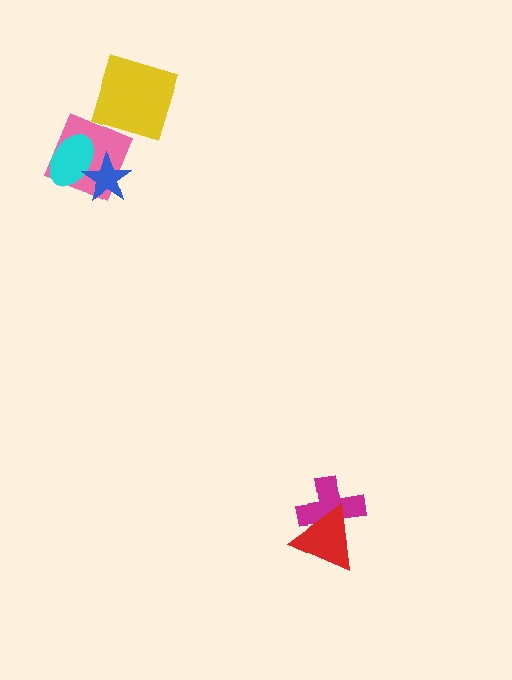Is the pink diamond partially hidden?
Yes, it is partially covered by another shape.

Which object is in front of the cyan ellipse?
The blue star is in front of the cyan ellipse.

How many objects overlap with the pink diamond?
3 objects overlap with the pink diamond.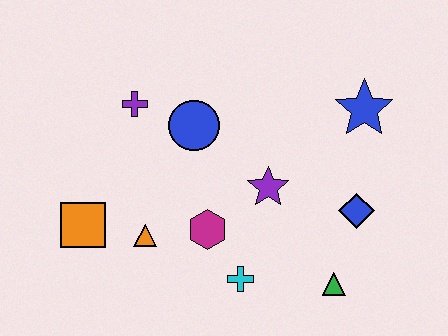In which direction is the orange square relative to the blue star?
The orange square is to the left of the blue star.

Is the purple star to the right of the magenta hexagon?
Yes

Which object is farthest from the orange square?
The blue star is farthest from the orange square.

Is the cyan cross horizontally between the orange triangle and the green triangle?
Yes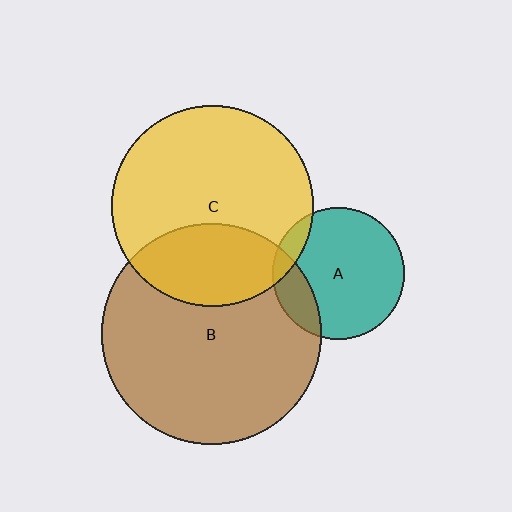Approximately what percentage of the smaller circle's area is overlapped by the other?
Approximately 20%.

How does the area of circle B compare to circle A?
Approximately 2.8 times.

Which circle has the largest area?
Circle B (brown).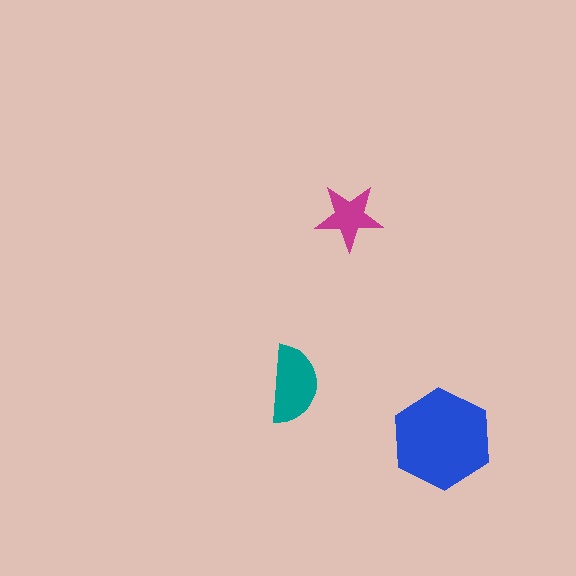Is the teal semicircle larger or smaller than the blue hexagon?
Smaller.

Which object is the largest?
The blue hexagon.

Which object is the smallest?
The magenta star.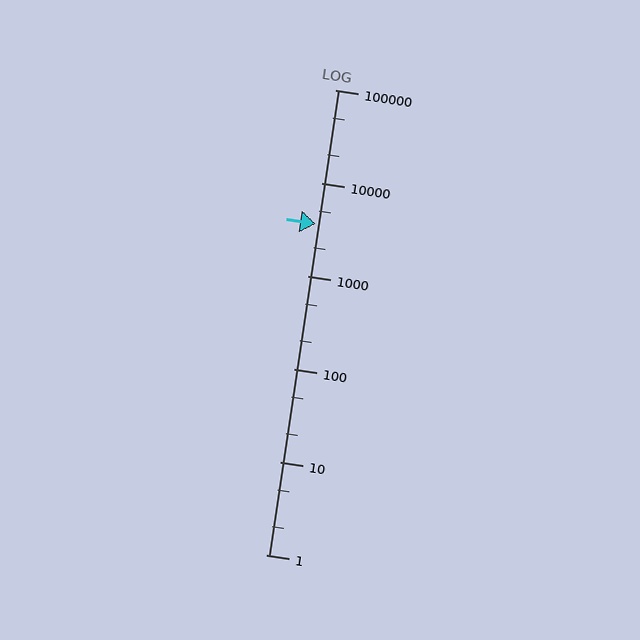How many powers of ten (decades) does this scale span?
The scale spans 5 decades, from 1 to 100000.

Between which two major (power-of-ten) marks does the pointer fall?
The pointer is between 1000 and 10000.